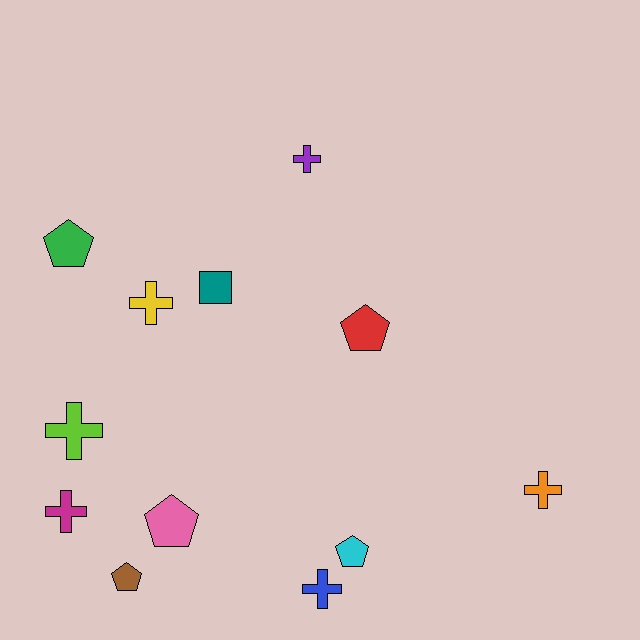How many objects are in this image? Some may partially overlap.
There are 12 objects.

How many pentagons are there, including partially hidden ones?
There are 5 pentagons.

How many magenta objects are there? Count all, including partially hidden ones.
There is 1 magenta object.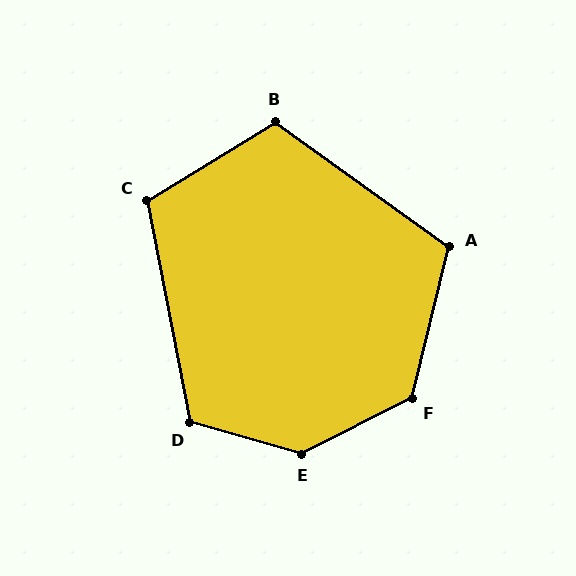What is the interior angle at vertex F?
Approximately 130 degrees (obtuse).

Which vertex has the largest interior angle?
E, at approximately 138 degrees.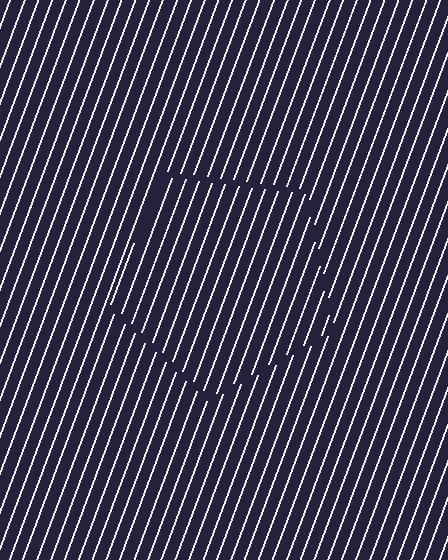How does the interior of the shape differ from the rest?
The interior of the shape contains the same grating, shifted by half a period — the contour is defined by the phase discontinuity where line-ends from the inner and outer gratings abut.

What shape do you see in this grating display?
An illusory pentagon. The interior of the shape contains the same grating, shifted by half a period — the contour is defined by the phase discontinuity where line-ends from the inner and outer gratings abut.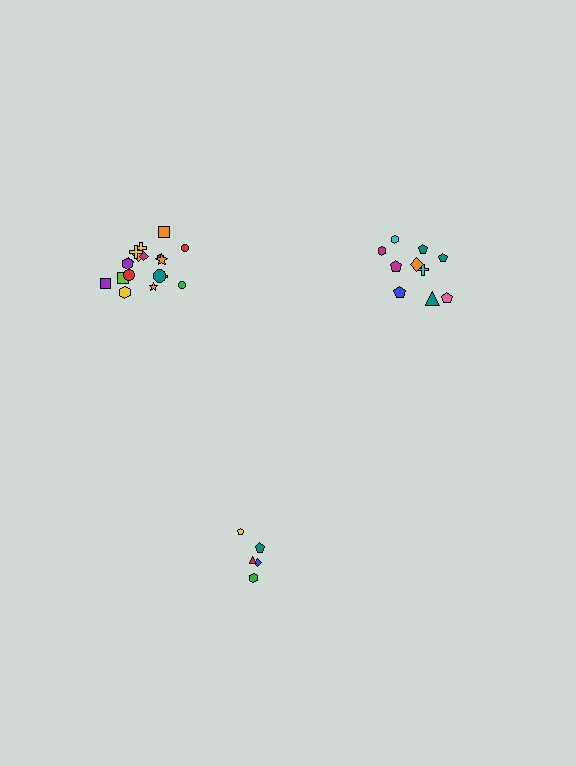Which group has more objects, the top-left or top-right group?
The top-left group.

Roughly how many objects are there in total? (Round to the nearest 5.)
Roughly 35 objects in total.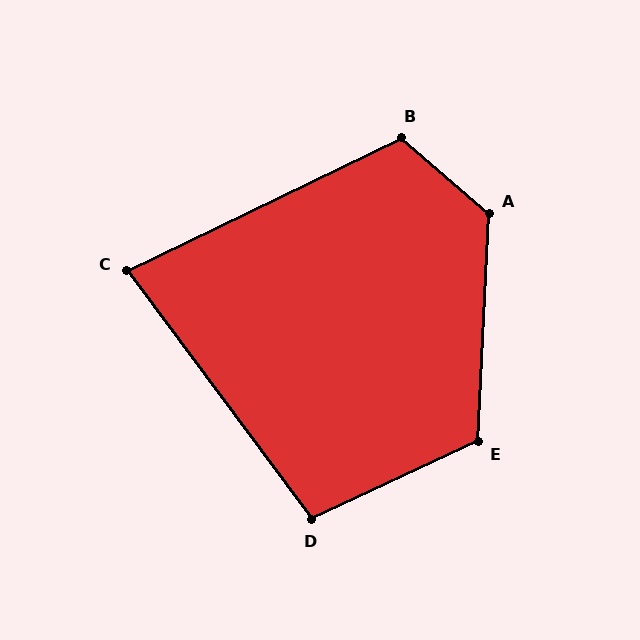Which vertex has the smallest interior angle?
C, at approximately 79 degrees.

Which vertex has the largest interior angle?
A, at approximately 128 degrees.